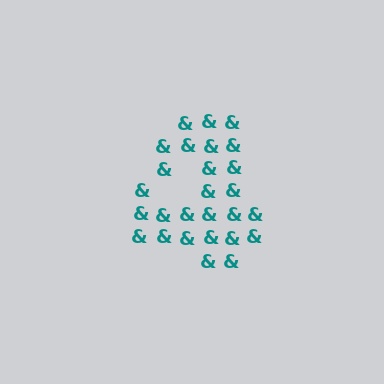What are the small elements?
The small elements are ampersands.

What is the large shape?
The large shape is the digit 4.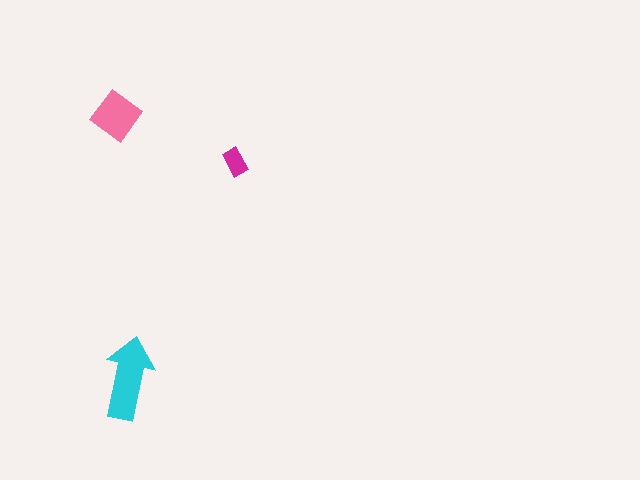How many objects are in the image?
There are 3 objects in the image.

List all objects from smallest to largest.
The magenta rectangle, the pink diamond, the cyan arrow.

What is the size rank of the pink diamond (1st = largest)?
2nd.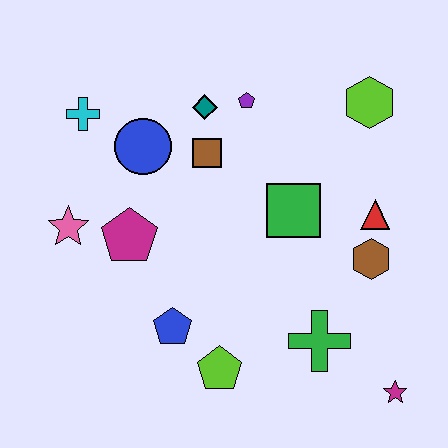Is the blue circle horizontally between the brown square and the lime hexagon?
No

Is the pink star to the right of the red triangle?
No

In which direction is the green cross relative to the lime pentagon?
The green cross is to the right of the lime pentagon.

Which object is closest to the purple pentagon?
The teal diamond is closest to the purple pentagon.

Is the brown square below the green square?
No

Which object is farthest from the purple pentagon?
The magenta star is farthest from the purple pentagon.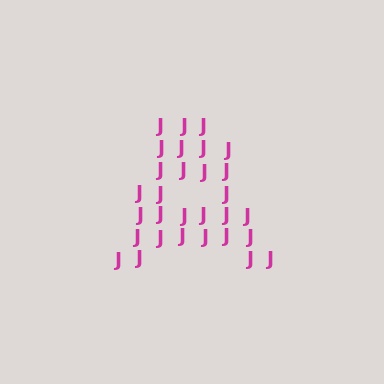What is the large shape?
The large shape is the letter A.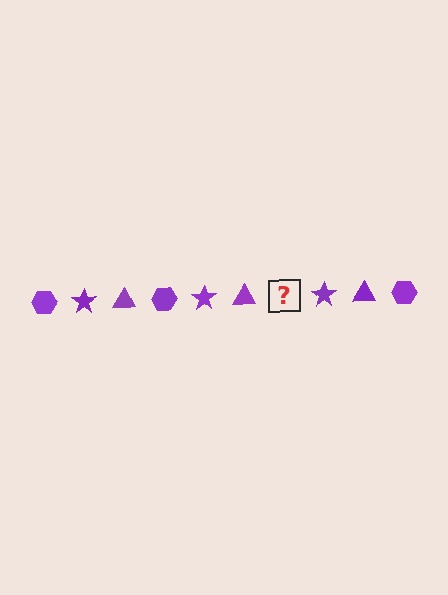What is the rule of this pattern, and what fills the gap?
The rule is that the pattern cycles through hexagon, star, triangle shapes in purple. The gap should be filled with a purple hexagon.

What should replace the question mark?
The question mark should be replaced with a purple hexagon.